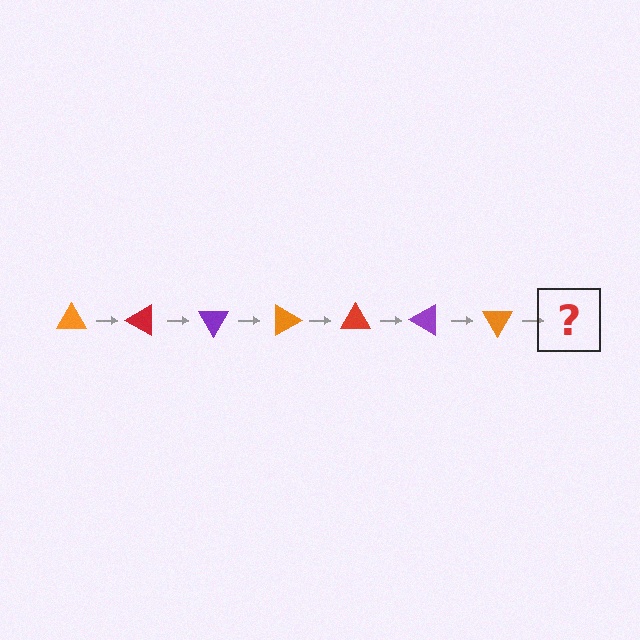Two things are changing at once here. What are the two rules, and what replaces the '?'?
The two rules are that it rotates 30 degrees each step and the color cycles through orange, red, and purple. The '?' should be a red triangle, rotated 210 degrees from the start.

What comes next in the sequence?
The next element should be a red triangle, rotated 210 degrees from the start.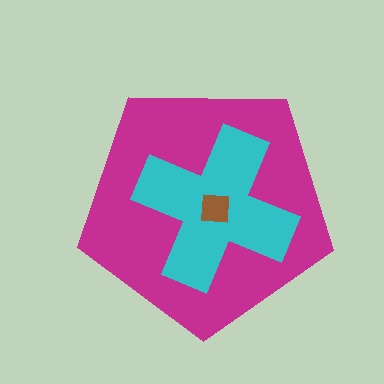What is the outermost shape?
The magenta pentagon.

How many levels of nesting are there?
3.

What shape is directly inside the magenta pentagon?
The cyan cross.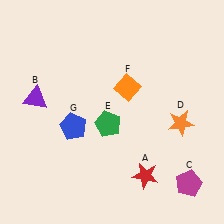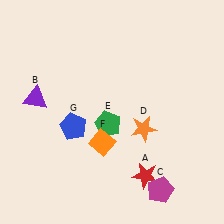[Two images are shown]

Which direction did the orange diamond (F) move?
The orange diamond (F) moved down.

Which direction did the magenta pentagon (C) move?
The magenta pentagon (C) moved left.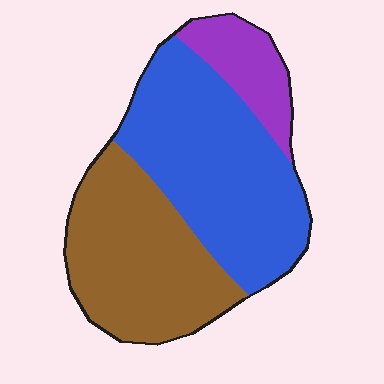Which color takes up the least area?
Purple, at roughly 15%.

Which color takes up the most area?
Blue, at roughly 50%.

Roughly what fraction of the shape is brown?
Brown takes up about two fifths (2/5) of the shape.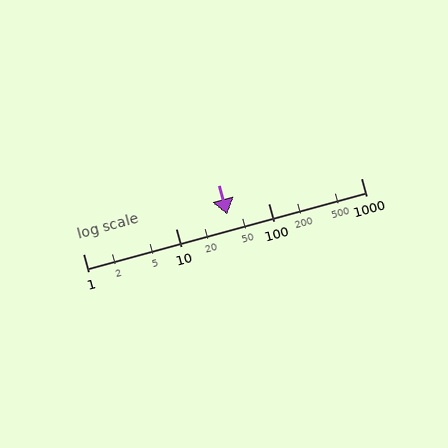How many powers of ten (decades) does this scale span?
The scale spans 3 decades, from 1 to 1000.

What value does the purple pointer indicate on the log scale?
The pointer indicates approximately 36.